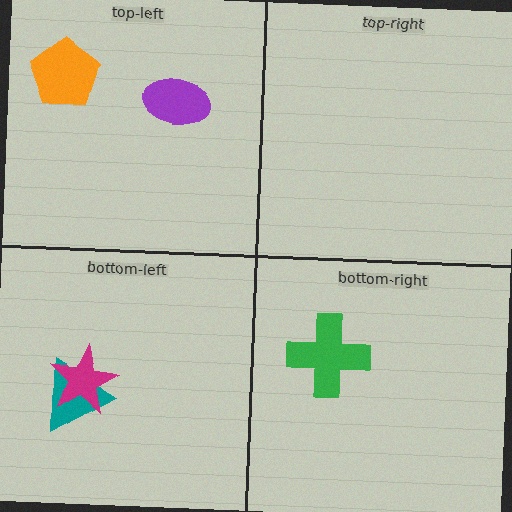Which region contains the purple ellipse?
The top-left region.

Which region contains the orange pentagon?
The top-left region.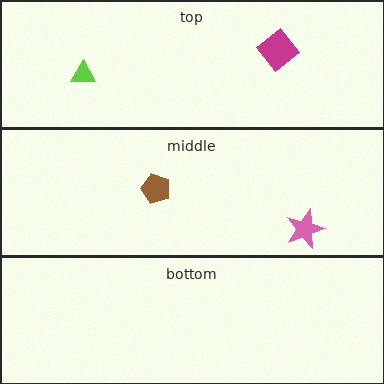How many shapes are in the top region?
2.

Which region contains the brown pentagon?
The middle region.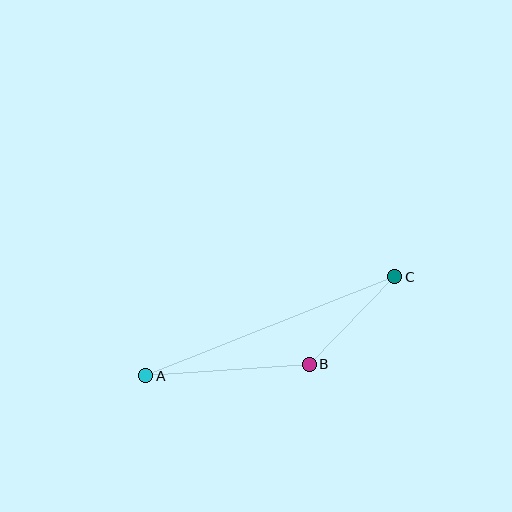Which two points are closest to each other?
Points B and C are closest to each other.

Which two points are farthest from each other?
Points A and C are farthest from each other.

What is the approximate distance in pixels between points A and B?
The distance between A and B is approximately 164 pixels.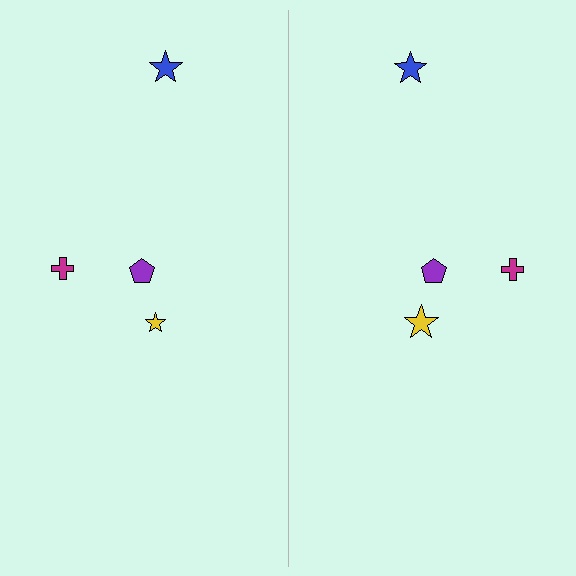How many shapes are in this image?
There are 8 shapes in this image.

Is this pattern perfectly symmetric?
No, the pattern is not perfectly symmetric. The yellow star on the right side has a different size than its mirror counterpart.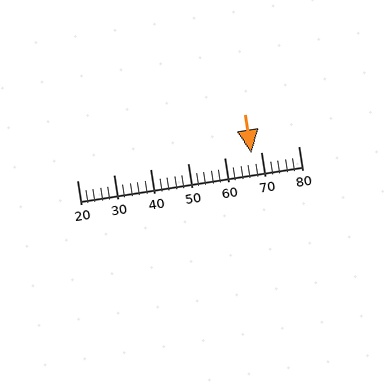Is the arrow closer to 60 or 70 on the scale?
The arrow is closer to 70.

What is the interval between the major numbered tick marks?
The major tick marks are spaced 10 units apart.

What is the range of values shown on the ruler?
The ruler shows values from 20 to 80.